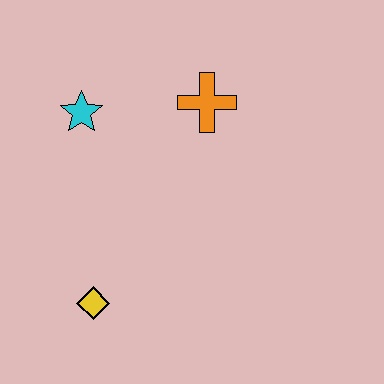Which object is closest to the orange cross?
The cyan star is closest to the orange cross.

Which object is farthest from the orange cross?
The yellow diamond is farthest from the orange cross.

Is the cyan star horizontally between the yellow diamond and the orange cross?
No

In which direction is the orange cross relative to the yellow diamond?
The orange cross is above the yellow diamond.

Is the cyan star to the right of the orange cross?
No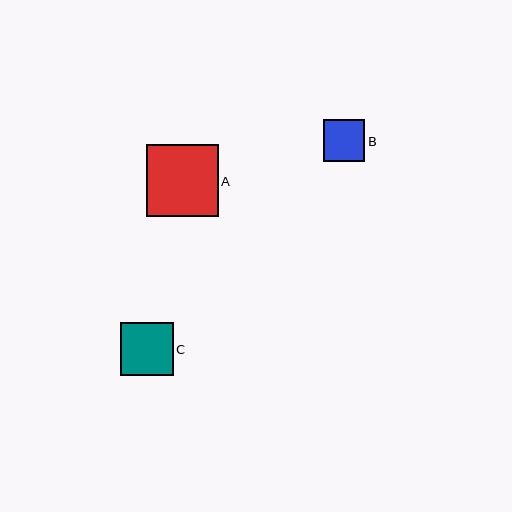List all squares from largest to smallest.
From largest to smallest: A, C, B.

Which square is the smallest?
Square B is the smallest with a size of approximately 42 pixels.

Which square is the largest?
Square A is the largest with a size of approximately 72 pixels.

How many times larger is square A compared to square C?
Square A is approximately 1.4 times the size of square C.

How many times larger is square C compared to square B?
Square C is approximately 1.3 times the size of square B.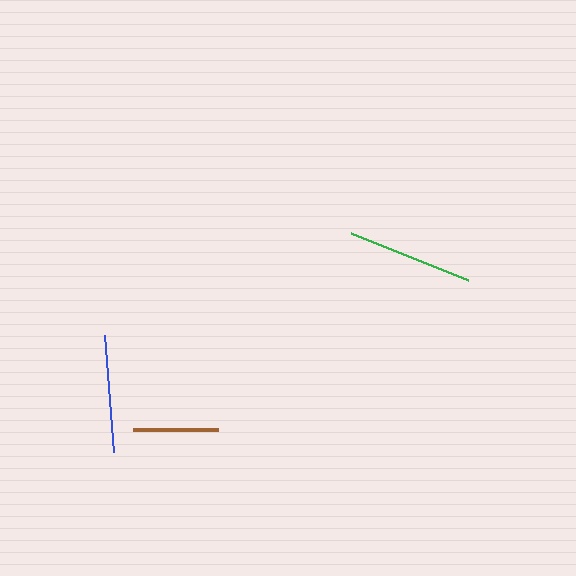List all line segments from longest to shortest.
From longest to shortest: green, blue, brown.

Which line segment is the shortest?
The brown line is the shortest at approximately 85 pixels.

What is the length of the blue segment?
The blue segment is approximately 117 pixels long.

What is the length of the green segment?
The green segment is approximately 126 pixels long.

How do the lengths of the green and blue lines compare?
The green and blue lines are approximately the same length.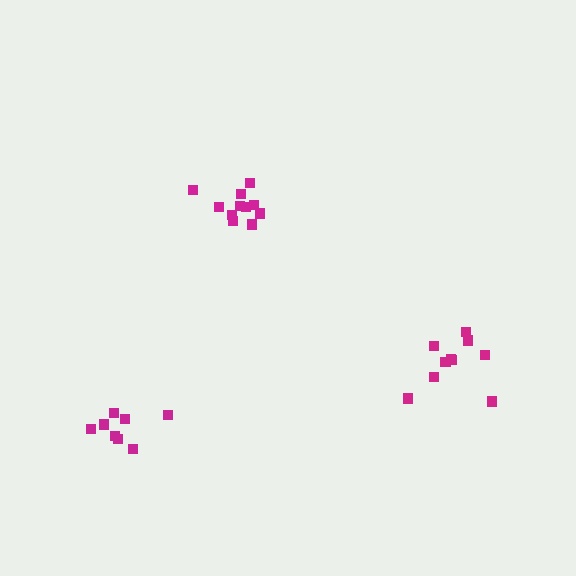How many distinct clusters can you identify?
There are 3 distinct clusters.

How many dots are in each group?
Group 1: 11 dots, Group 2: 8 dots, Group 3: 10 dots (29 total).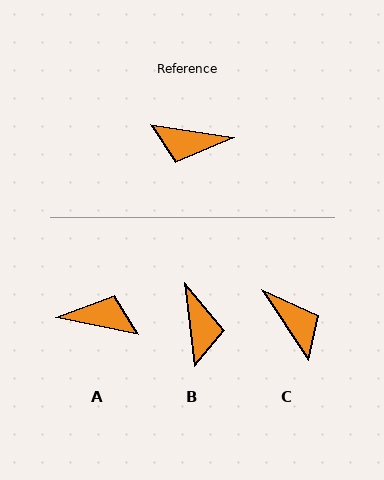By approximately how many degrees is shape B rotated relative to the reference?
Approximately 106 degrees counter-clockwise.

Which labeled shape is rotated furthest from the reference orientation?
A, about 177 degrees away.